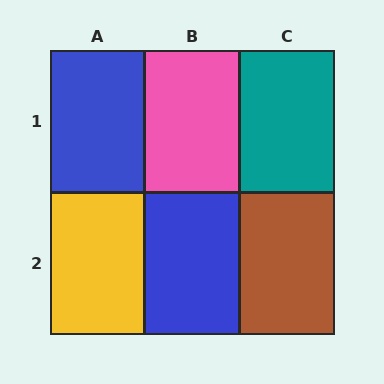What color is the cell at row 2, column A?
Yellow.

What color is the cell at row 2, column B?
Blue.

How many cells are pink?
1 cell is pink.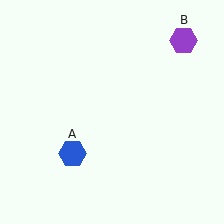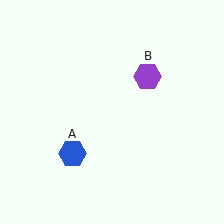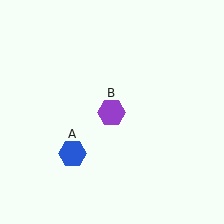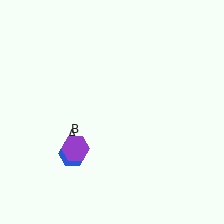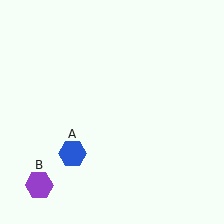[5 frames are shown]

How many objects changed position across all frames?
1 object changed position: purple hexagon (object B).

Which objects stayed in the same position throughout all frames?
Blue hexagon (object A) remained stationary.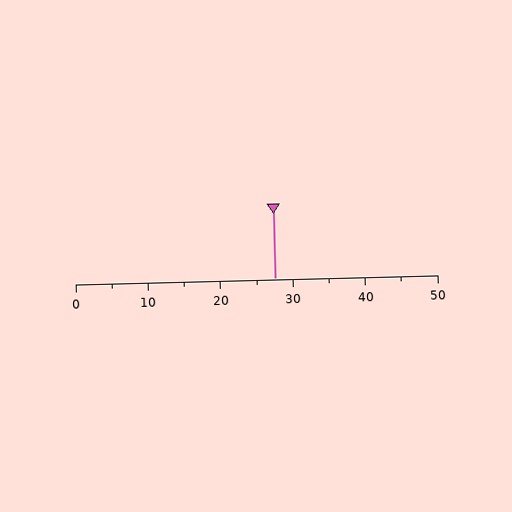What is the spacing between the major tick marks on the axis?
The major ticks are spaced 10 apart.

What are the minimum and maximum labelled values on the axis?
The axis runs from 0 to 50.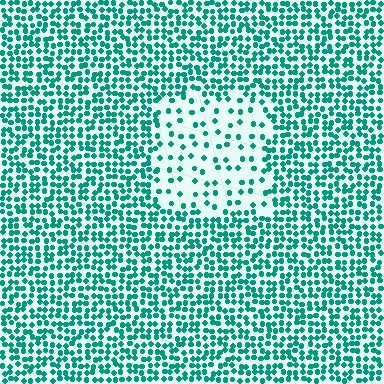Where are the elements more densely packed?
The elements are more densely packed outside the rectangle boundary.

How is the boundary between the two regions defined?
The boundary is defined by a change in element density (approximately 2.8x ratio). All elements are the same color, size, and shape.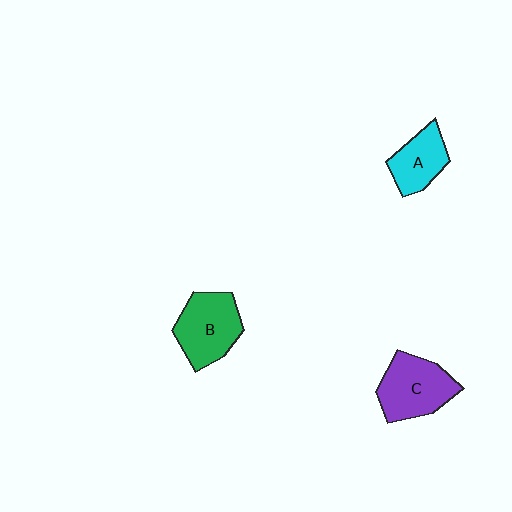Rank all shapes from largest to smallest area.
From largest to smallest: C (purple), B (green), A (cyan).